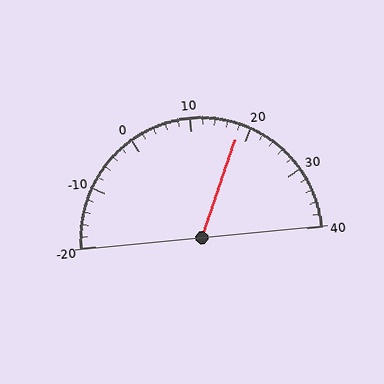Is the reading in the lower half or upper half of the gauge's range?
The reading is in the upper half of the range (-20 to 40).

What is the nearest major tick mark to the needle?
The nearest major tick mark is 20.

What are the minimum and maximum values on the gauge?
The gauge ranges from -20 to 40.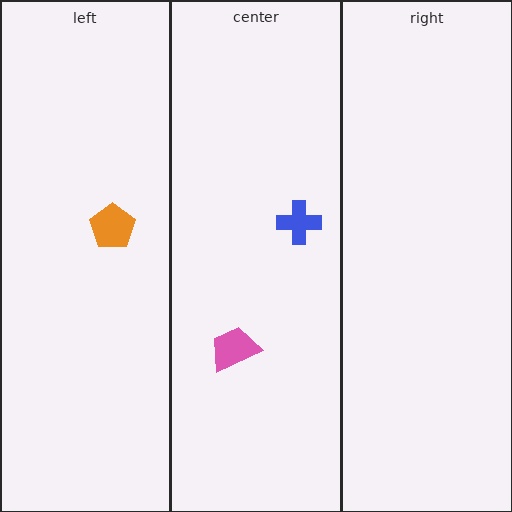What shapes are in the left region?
The orange pentagon.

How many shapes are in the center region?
2.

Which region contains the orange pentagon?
The left region.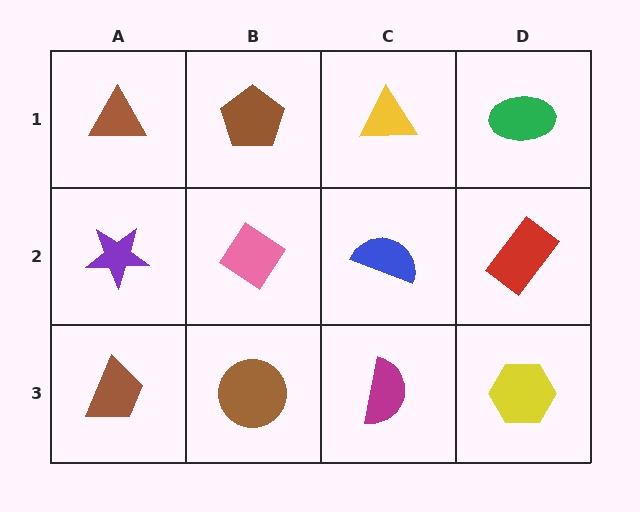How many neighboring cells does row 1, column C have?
3.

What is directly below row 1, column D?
A red rectangle.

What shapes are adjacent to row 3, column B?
A pink diamond (row 2, column B), a brown trapezoid (row 3, column A), a magenta semicircle (row 3, column C).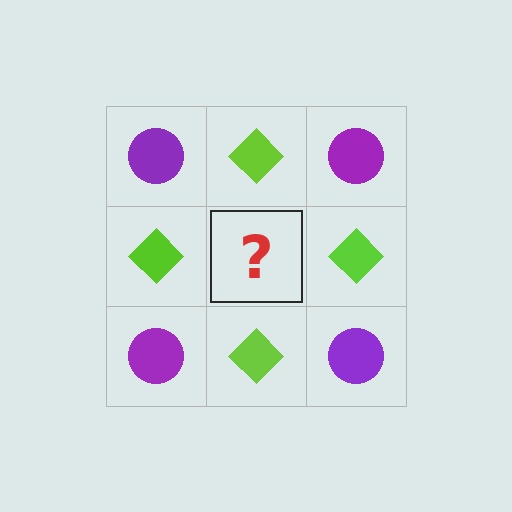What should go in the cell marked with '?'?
The missing cell should contain a purple circle.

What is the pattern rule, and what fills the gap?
The rule is that it alternates purple circle and lime diamond in a checkerboard pattern. The gap should be filled with a purple circle.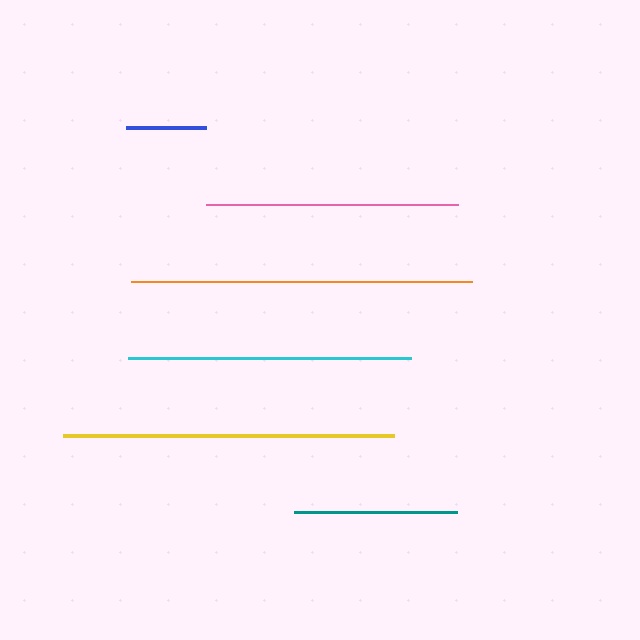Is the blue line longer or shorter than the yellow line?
The yellow line is longer than the blue line.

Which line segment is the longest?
The orange line is the longest at approximately 341 pixels.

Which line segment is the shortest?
The blue line is the shortest at approximately 80 pixels.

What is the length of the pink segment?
The pink segment is approximately 252 pixels long.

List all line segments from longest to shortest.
From longest to shortest: orange, yellow, cyan, pink, teal, blue.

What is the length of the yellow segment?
The yellow segment is approximately 331 pixels long.